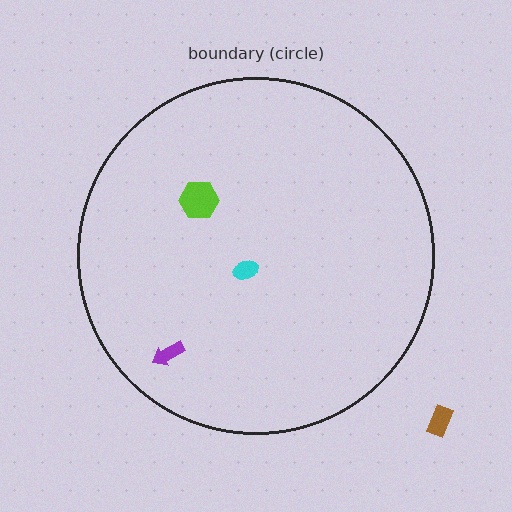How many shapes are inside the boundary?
3 inside, 1 outside.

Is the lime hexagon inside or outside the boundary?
Inside.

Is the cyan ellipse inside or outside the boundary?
Inside.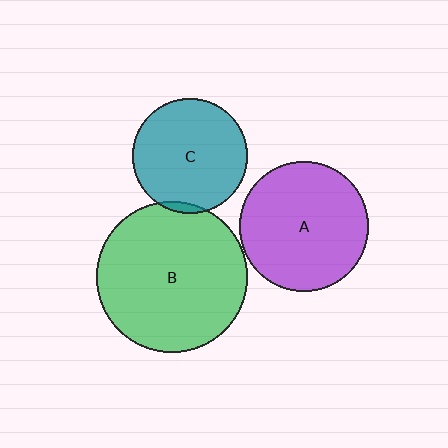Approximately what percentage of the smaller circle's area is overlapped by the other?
Approximately 5%.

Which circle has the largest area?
Circle B (green).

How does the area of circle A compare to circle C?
Approximately 1.3 times.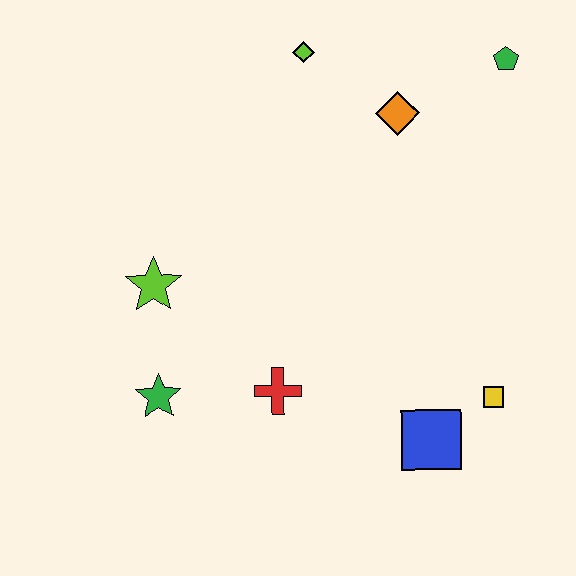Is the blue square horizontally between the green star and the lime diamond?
No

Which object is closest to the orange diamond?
The lime diamond is closest to the orange diamond.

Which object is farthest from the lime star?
The green pentagon is farthest from the lime star.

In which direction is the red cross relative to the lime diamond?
The red cross is below the lime diamond.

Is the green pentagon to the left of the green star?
No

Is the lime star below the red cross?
No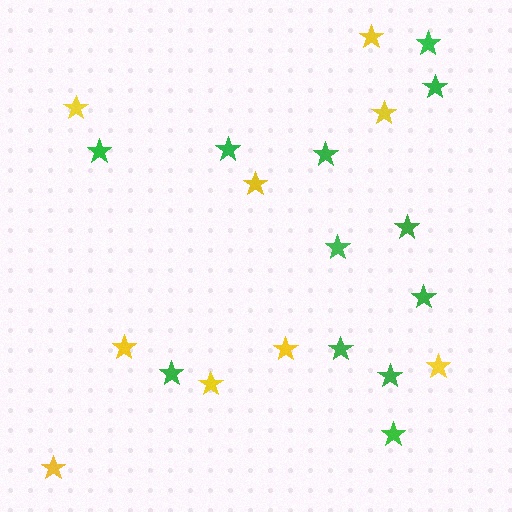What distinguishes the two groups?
There are 2 groups: one group of green stars (12) and one group of yellow stars (9).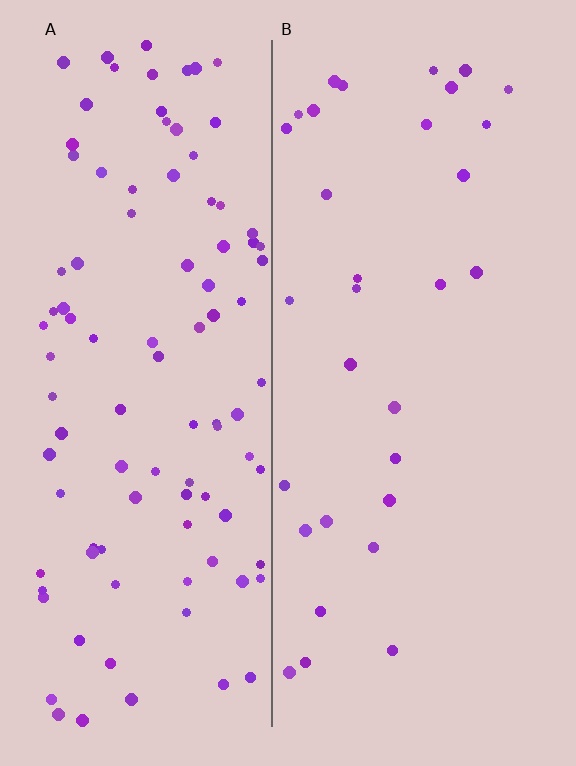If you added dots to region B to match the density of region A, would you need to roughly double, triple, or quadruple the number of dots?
Approximately triple.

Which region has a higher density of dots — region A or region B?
A (the left).